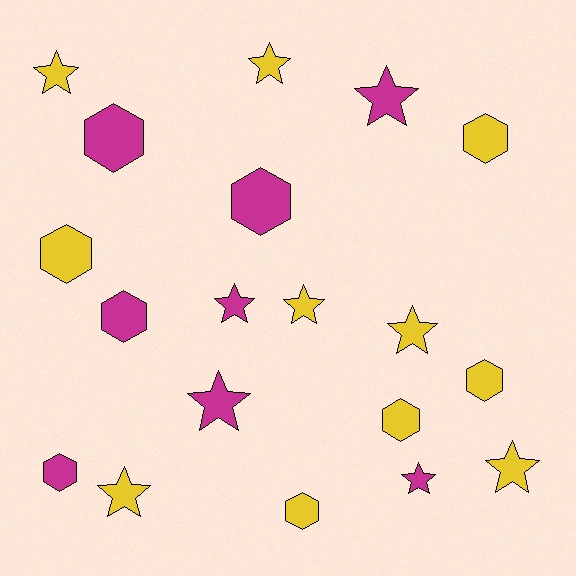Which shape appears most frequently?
Star, with 10 objects.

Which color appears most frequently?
Yellow, with 11 objects.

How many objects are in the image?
There are 19 objects.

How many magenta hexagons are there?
There are 4 magenta hexagons.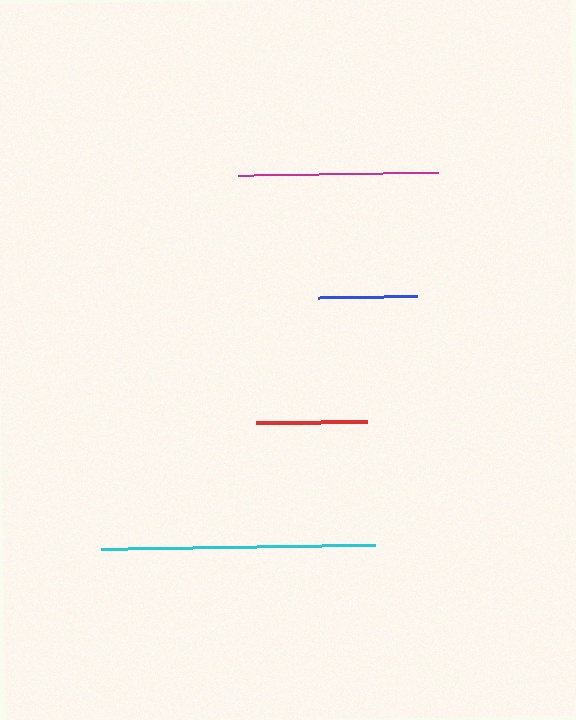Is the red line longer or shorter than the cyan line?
The cyan line is longer than the red line.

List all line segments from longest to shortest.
From longest to shortest: cyan, magenta, red, blue.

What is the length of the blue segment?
The blue segment is approximately 99 pixels long.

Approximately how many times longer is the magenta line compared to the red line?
The magenta line is approximately 1.8 times the length of the red line.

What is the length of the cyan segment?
The cyan segment is approximately 275 pixels long.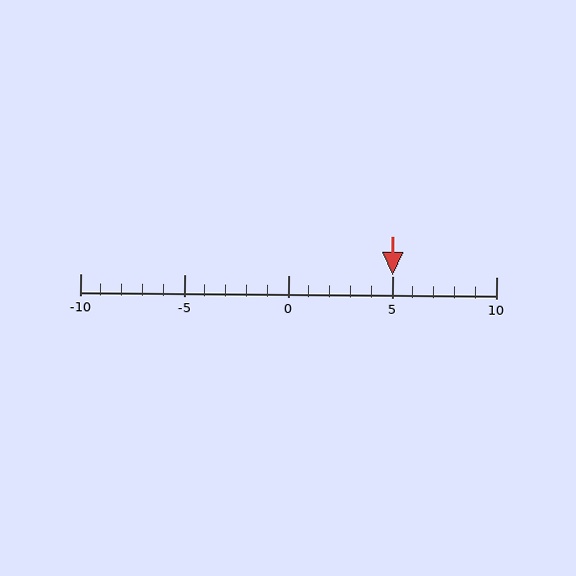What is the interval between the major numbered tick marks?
The major tick marks are spaced 5 units apart.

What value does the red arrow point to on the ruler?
The red arrow points to approximately 5.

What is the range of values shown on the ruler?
The ruler shows values from -10 to 10.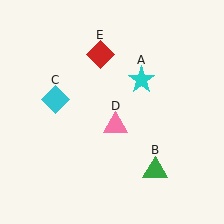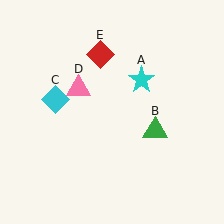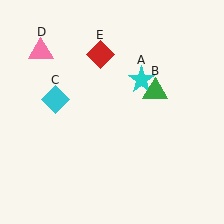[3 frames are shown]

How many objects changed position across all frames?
2 objects changed position: green triangle (object B), pink triangle (object D).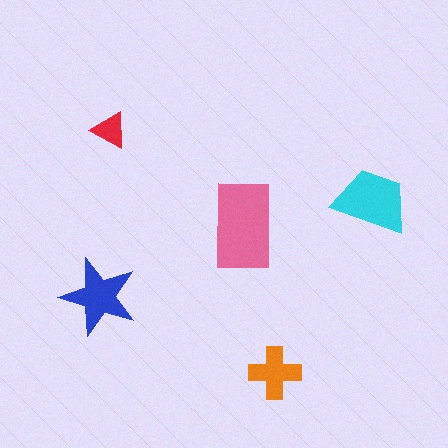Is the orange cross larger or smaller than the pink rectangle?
Smaller.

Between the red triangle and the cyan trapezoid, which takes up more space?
The cyan trapezoid.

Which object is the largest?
The pink rectangle.